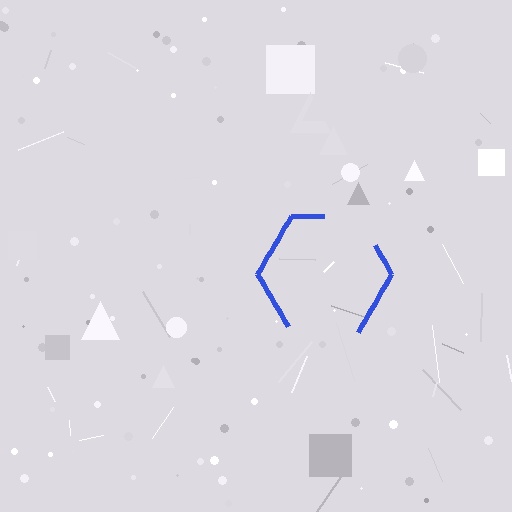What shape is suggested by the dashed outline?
The dashed outline suggests a hexagon.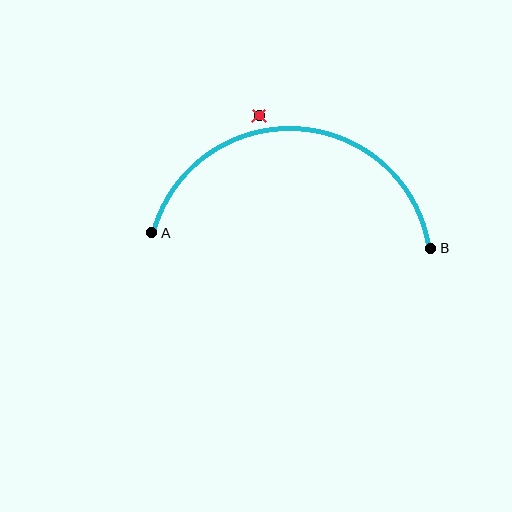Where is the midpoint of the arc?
The arc midpoint is the point on the curve farthest from the straight line joining A and B. It sits above that line.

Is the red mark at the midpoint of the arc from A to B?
No — the red mark does not lie on the arc at all. It sits slightly outside the curve.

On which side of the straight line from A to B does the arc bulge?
The arc bulges above the straight line connecting A and B.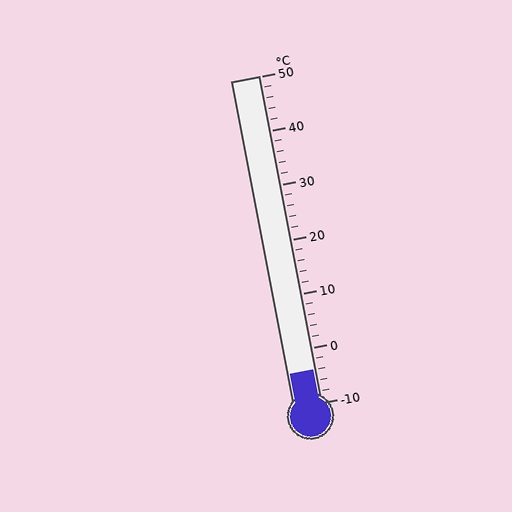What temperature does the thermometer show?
The thermometer shows approximately -4°C.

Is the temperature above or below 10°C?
The temperature is below 10°C.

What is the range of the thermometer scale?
The thermometer scale ranges from -10°C to 50°C.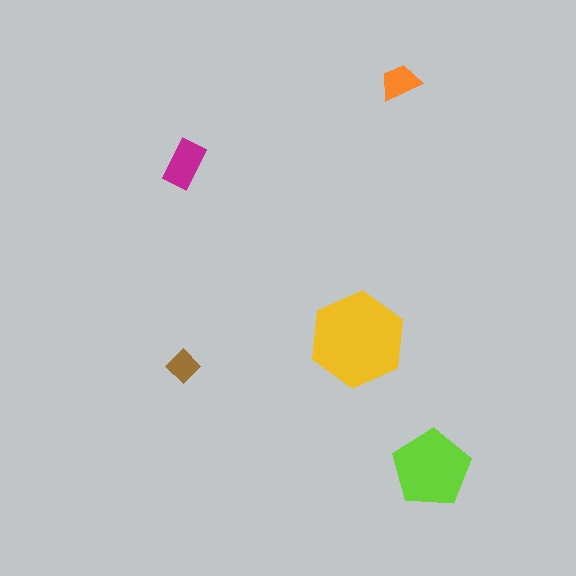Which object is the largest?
The yellow hexagon.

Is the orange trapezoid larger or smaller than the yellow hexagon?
Smaller.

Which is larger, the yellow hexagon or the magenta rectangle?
The yellow hexagon.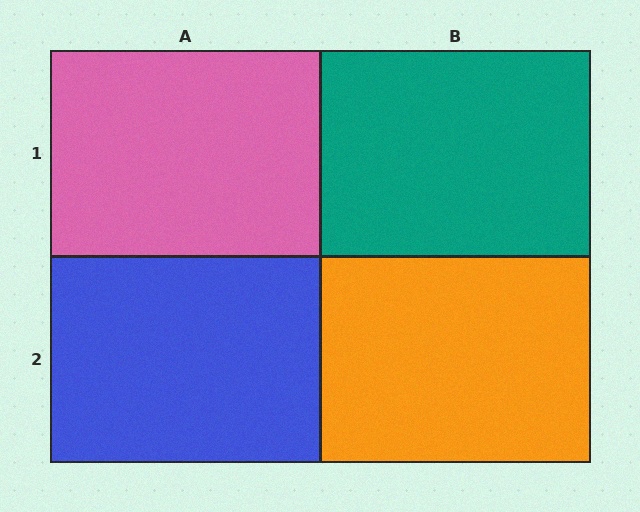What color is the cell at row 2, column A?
Blue.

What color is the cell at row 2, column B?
Orange.